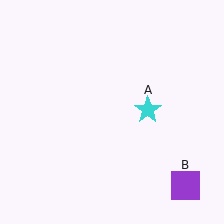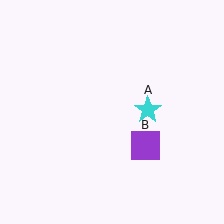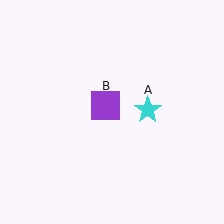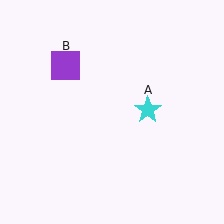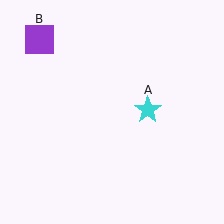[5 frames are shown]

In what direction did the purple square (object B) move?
The purple square (object B) moved up and to the left.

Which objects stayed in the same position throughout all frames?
Cyan star (object A) remained stationary.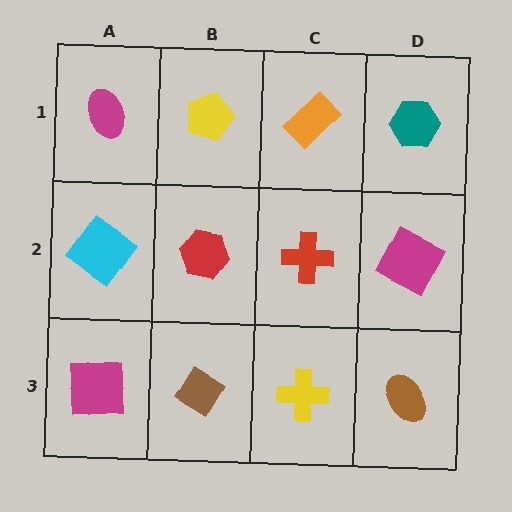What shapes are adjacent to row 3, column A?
A cyan diamond (row 2, column A), a brown diamond (row 3, column B).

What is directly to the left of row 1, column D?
An orange rectangle.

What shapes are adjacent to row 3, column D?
A magenta square (row 2, column D), a yellow cross (row 3, column C).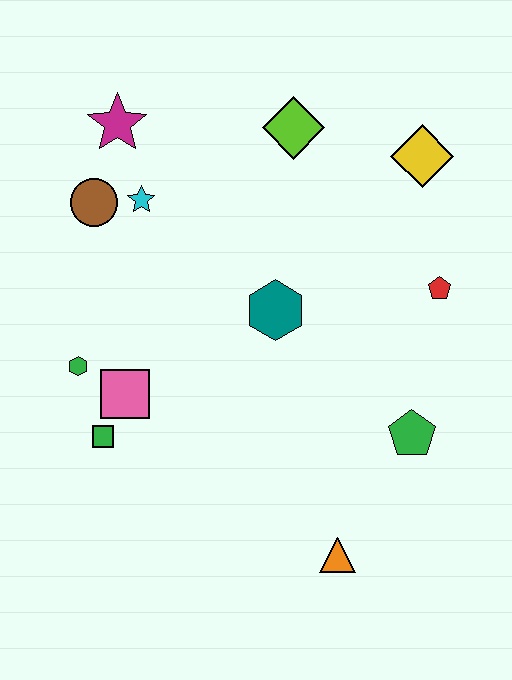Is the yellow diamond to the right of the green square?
Yes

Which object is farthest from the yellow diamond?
The green square is farthest from the yellow diamond.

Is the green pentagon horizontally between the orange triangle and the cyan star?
No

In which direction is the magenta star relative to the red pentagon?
The magenta star is to the left of the red pentagon.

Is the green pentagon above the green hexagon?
No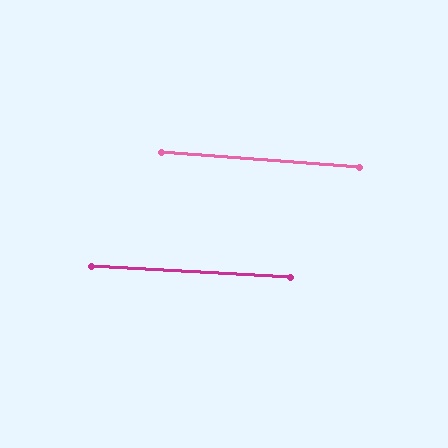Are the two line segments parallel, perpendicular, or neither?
Parallel — their directions differ by only 1.2°.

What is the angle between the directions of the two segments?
Approximately 1 degree.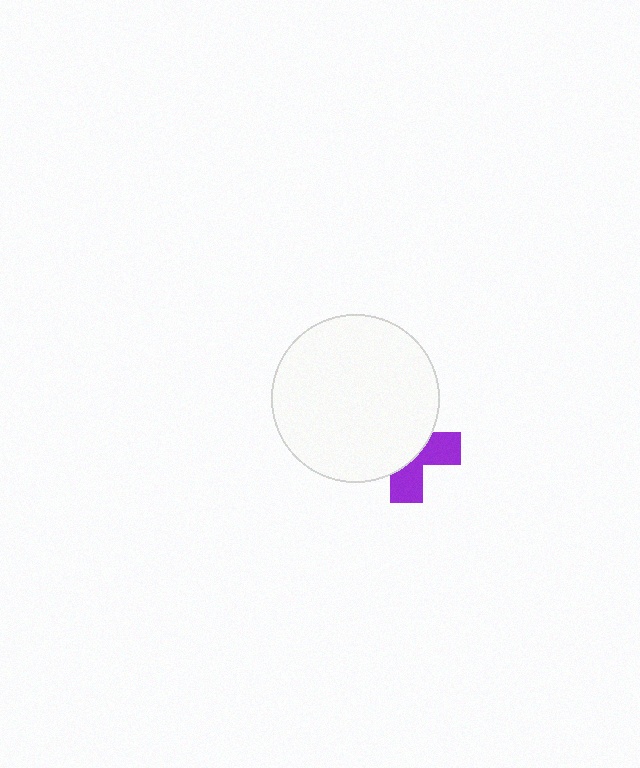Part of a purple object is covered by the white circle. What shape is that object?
It is a cross.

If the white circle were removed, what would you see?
You would see the complete purple cross.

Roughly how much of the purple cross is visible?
A small part of it is visible (roughly 40%).